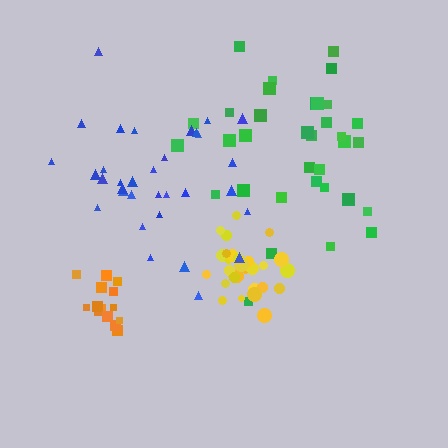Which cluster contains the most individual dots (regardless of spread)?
Green (35).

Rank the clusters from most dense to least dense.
yellow, orange, blue, green.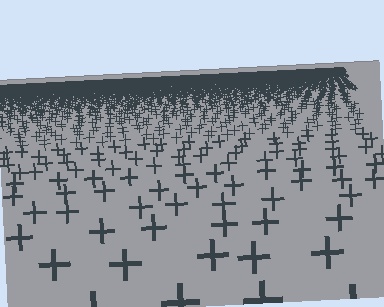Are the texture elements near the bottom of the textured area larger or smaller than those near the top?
Larger. Near the bottom, elements are closer to the viewer and appear at a bigger on-screen size.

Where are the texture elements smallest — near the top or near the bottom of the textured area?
Near the top.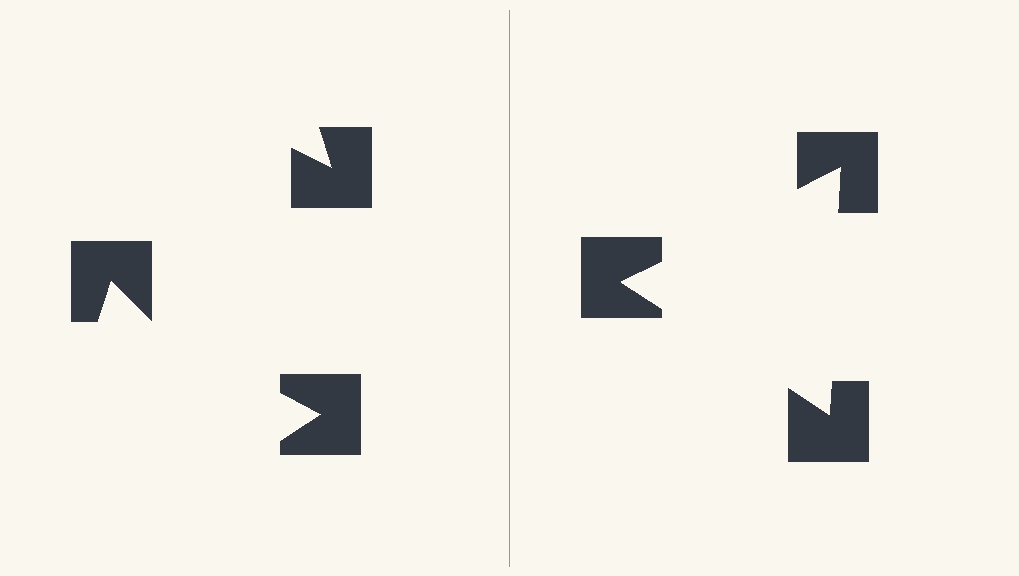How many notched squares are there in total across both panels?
6 — 3 on each side.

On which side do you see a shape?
An illusory triangle appears on the right side. On the left side the wedge cuts are rotated, so no coherent shape forms.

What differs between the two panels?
The notched squares are positioned identically on both sides; only the wedge orientations differ. On the right they align to a triangle; on the left they are misaligned.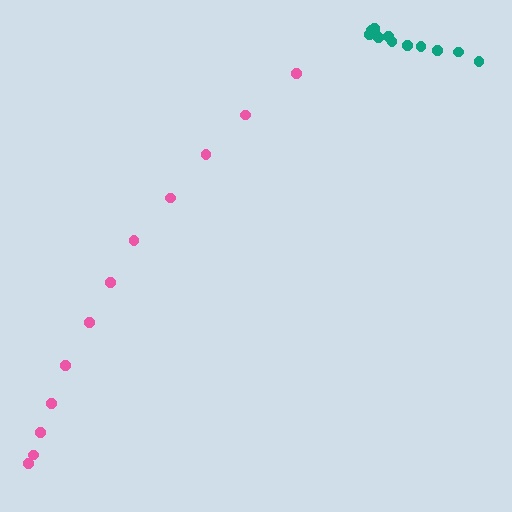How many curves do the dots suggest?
There are 2 distinct paths.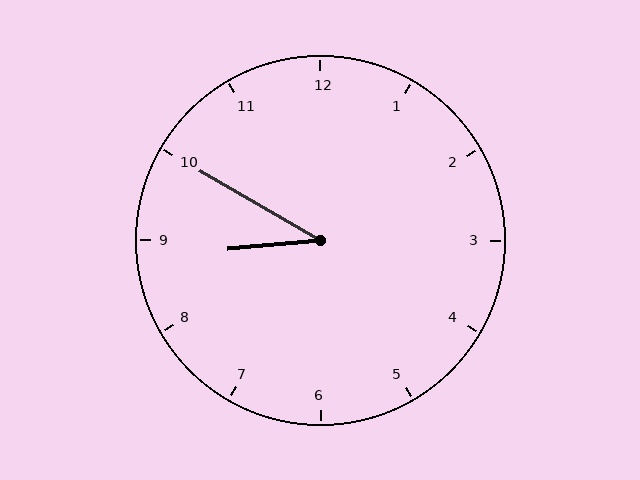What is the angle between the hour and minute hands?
Approximately 35 degrees.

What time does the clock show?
8:50.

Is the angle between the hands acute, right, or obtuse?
It is acute.